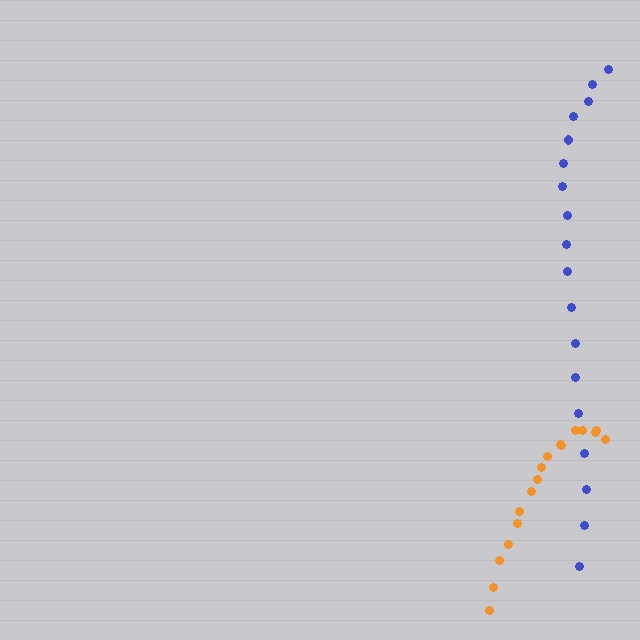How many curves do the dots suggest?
There are 2 distinct paths.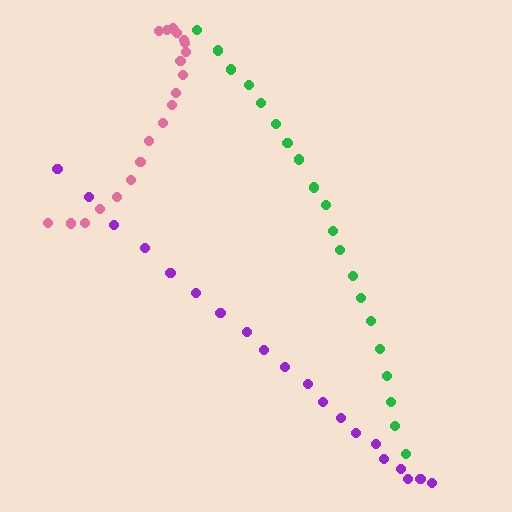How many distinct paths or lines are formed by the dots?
There are 3 distinct paths.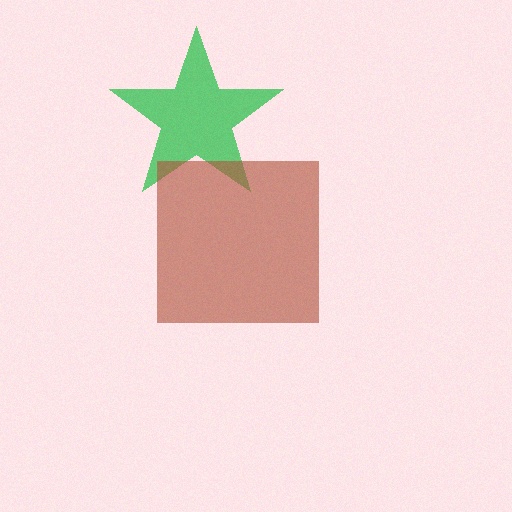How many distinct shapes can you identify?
There are 2 distinct shapes: a green star, a brown square.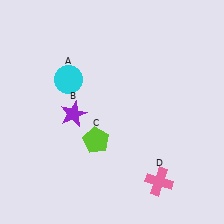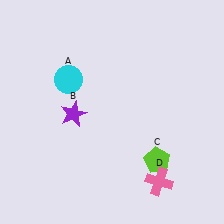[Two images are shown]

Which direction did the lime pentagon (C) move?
The lime pentagon (C) moved right.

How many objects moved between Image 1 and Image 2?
1 object moved between the two images.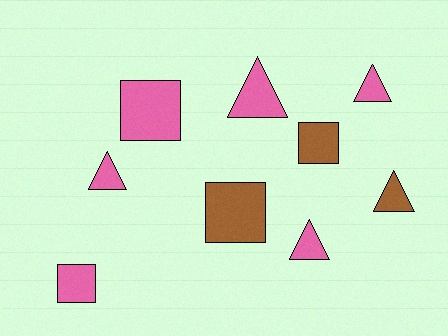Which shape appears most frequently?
Triangle, with 5 objects.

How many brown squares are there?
There are 2 brown squares.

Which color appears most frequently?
Pink, with 6 objects.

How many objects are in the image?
There are 9 objects.